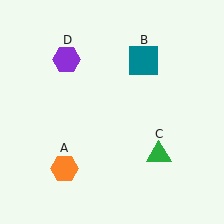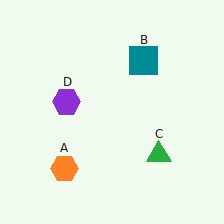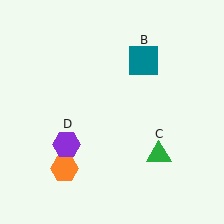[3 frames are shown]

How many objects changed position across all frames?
1 object changed position: purple hexagon (object D).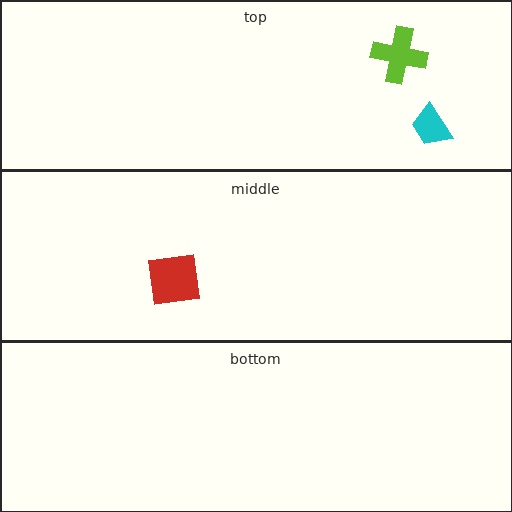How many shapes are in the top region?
2.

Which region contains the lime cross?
The top region.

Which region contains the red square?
The middle region.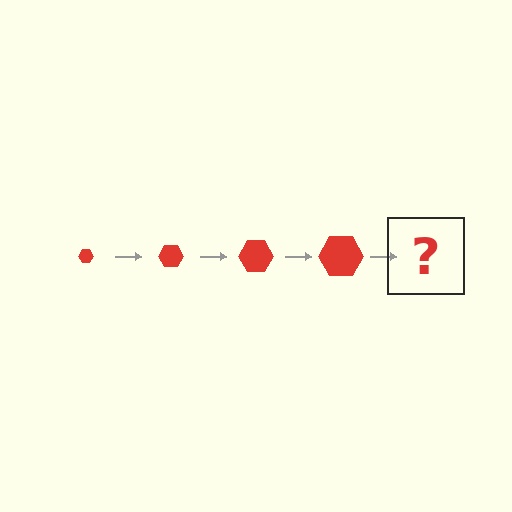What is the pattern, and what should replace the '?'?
The pattern is that the hexagon gets progressively larger each step. The '?' should be a red hexagon, larger than the previous one.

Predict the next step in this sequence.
The next step is a red hexagon, larger than the previous one.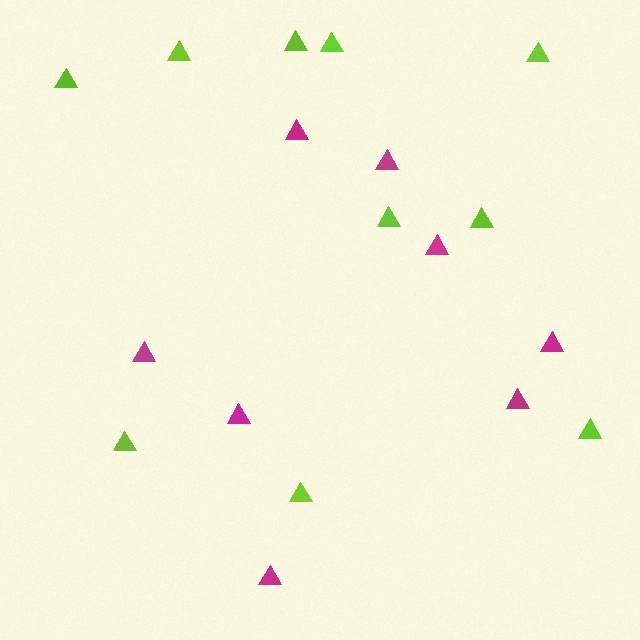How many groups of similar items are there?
There are 2 groups: one group of magenta triangles (8) and one group of lime triangles (10).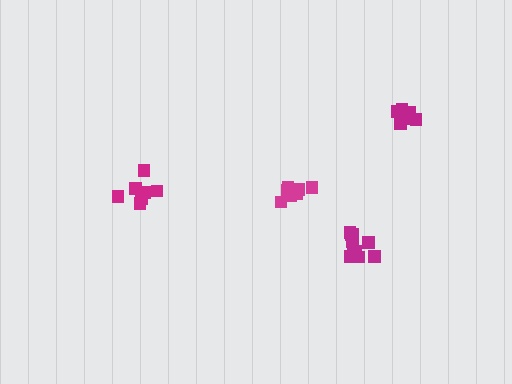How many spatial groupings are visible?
There are 4 spatial groupings.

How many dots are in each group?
Group 1: 7 dots, Group 2: 7 dots, Group 3: 10 dots, Group 4: 6 dots (30 total).